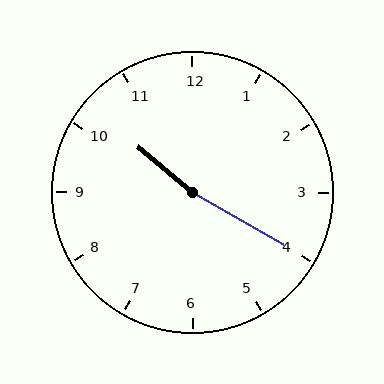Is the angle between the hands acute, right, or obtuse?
It is obtuse.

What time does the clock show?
10:20.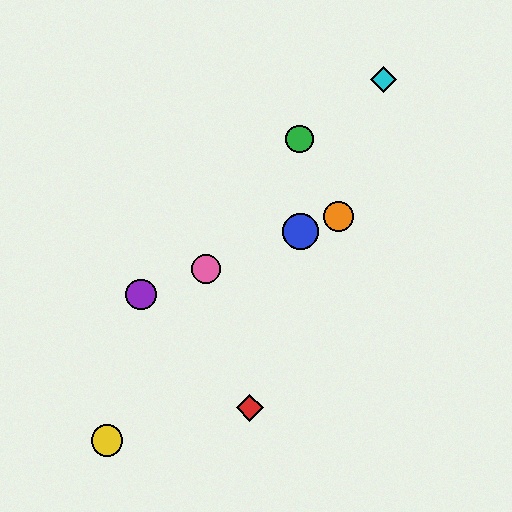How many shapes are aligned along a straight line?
4 shapes (the blue circle, the purple circle, the orange circle, the pink circle) are aligned along a straight line.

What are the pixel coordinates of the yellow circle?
The yellow circle is at (107, 440).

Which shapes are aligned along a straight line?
The blue circle, the purple circle, the orange circle, the pink circle are aligned along a straight line.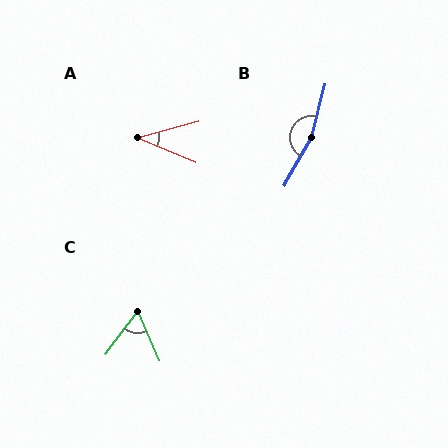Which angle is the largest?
B, at approximately 165 degrees.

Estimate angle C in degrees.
Approximately 61 degrees.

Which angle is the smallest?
A, at approximately 37 degrees.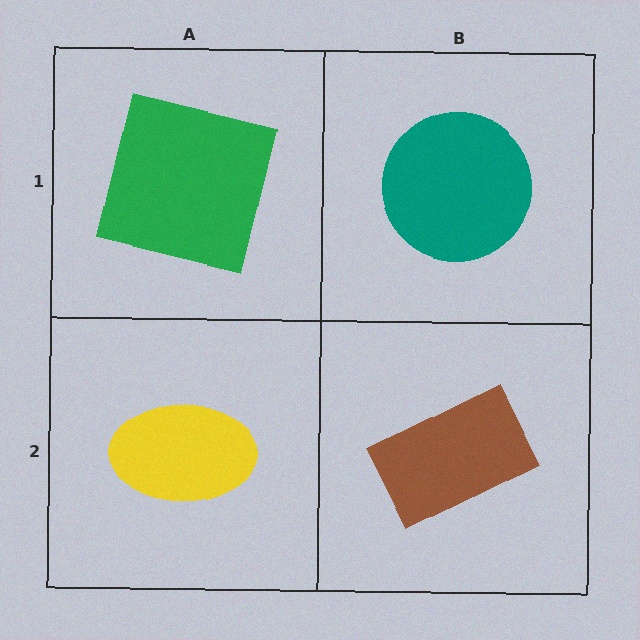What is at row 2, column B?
A brown rectangle.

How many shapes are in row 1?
2 shapes.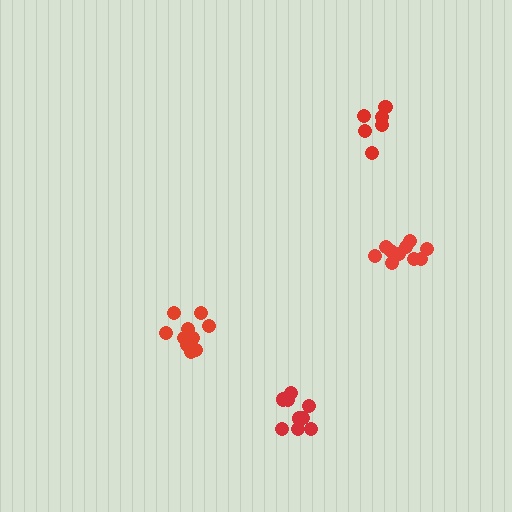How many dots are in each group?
Group 1: 9 dots, Group 2: 11 dots, Group 3: 6 dots, Group 4: 10 dots (36 total).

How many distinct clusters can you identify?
There are 4 distinct clusters.